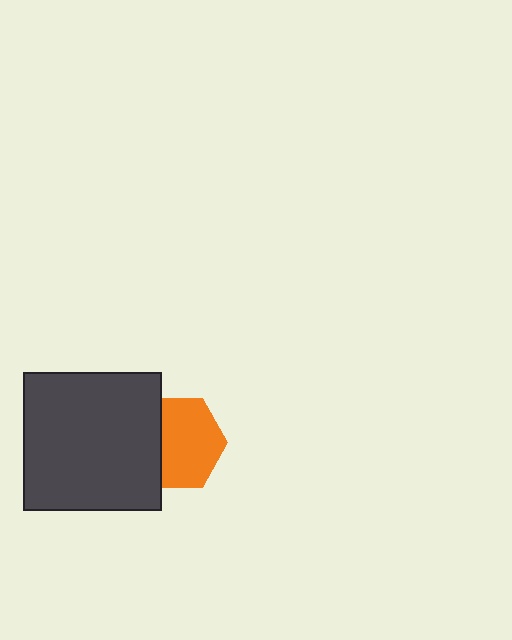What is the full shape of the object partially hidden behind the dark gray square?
The partially hidden object is an orange hexagon.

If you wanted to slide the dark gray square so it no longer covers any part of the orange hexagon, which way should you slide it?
Slide it left — that is the most direct way to separate the two shapes.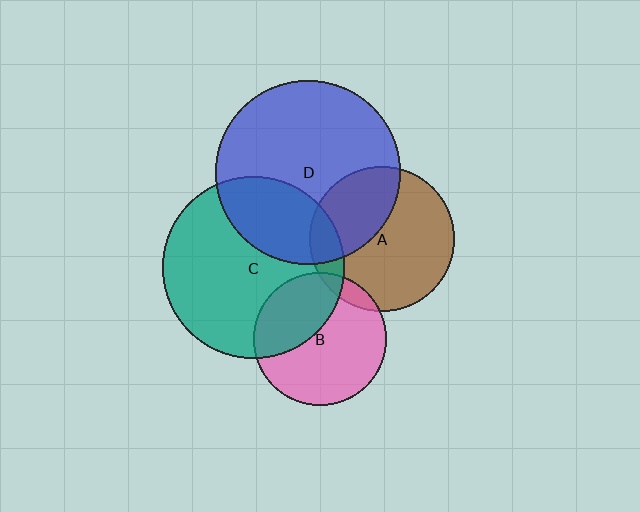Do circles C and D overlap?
Yes.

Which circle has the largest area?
Circle D (blue).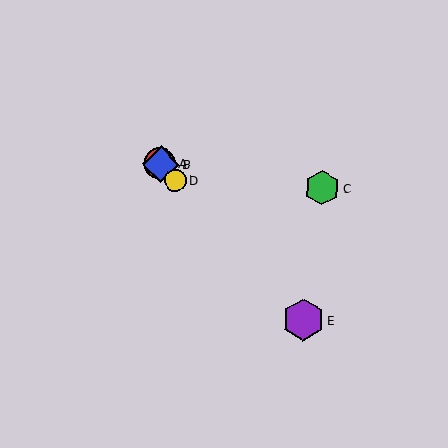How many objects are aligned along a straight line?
4 objects (A, B, D, E) are aligned along a straight line.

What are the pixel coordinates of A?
Object A is at (160, 163).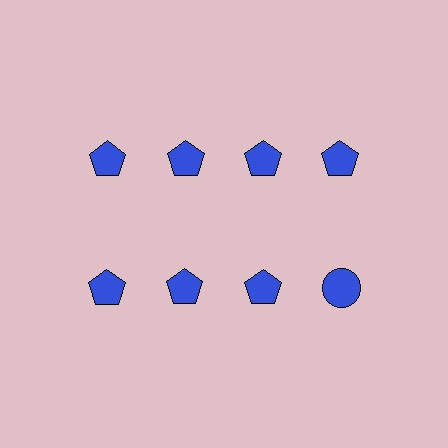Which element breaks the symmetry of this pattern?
The blue circle in the second row, second from right column breaks the symmetry. All other shapes are blue pentagons.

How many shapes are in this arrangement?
There are 8 shapes arranged in a grid pattern.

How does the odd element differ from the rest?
It has a different shape: circle instead of pentagon.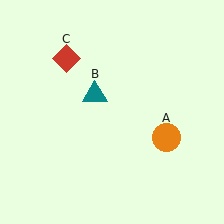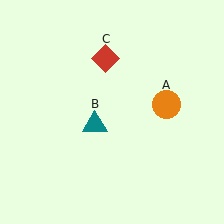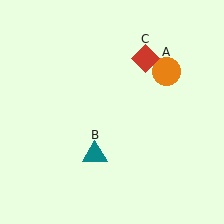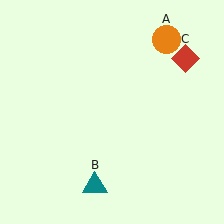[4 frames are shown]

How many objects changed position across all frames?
3 objects changed position: orange circle (object A), teal triangle (object B), red diamond (object C).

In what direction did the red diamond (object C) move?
The red diamond (object C) moved right.